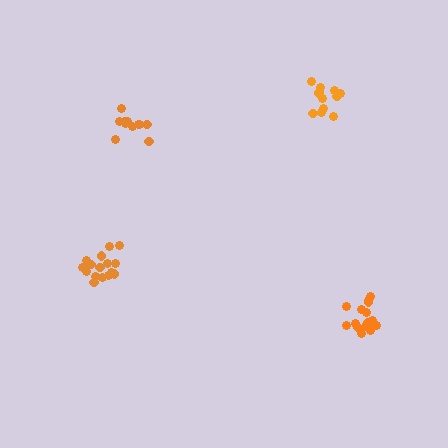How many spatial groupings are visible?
There are 4 spatial groupings.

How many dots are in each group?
Group 1: 16 dots, Group 2: 11 dots, Group 3: 17 dots, Group 4: 11 dots (55 total).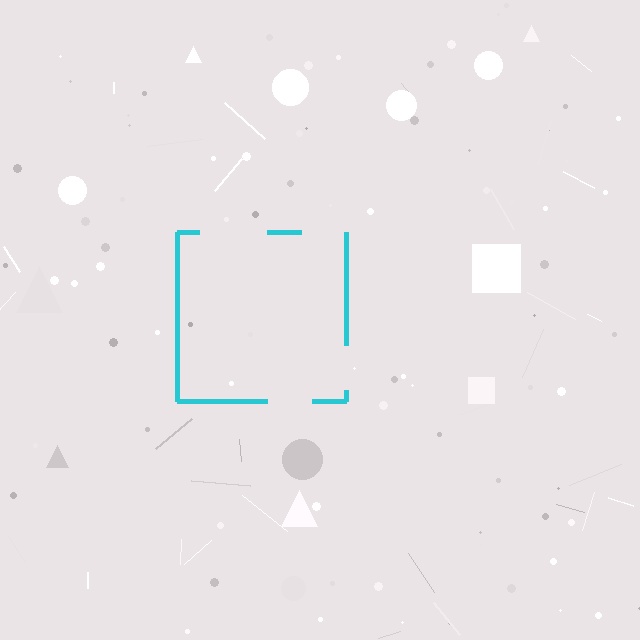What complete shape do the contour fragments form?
The contour fragments form a square.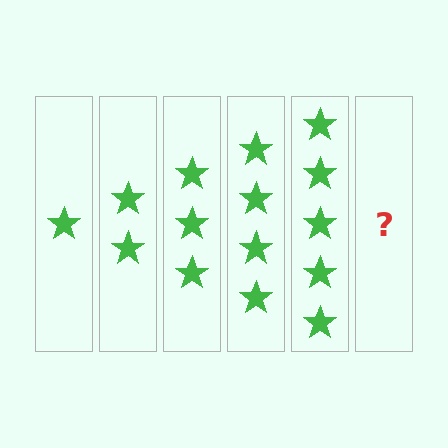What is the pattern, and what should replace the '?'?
The pattern is that each step adds one more star. The '?' should be 6 stars.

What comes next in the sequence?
The next element should be 6 stars.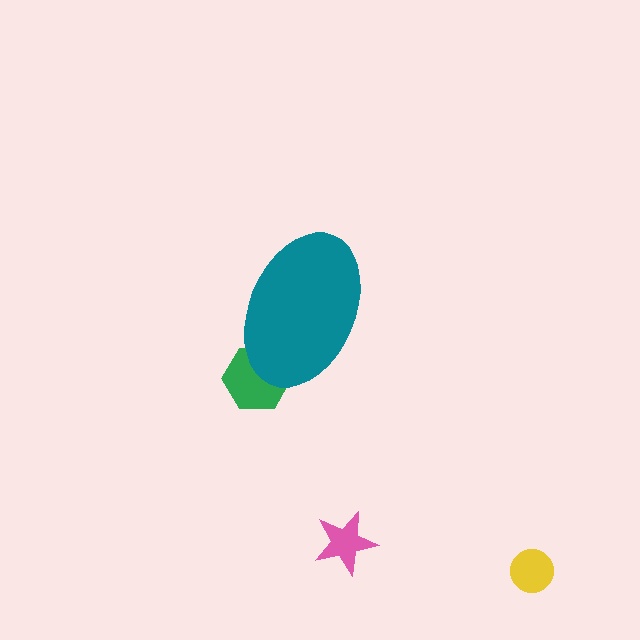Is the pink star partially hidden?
No, the pink star is fully visible.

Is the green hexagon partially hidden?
Yes, the green hexagon is partially hidden behind the teal ellipse.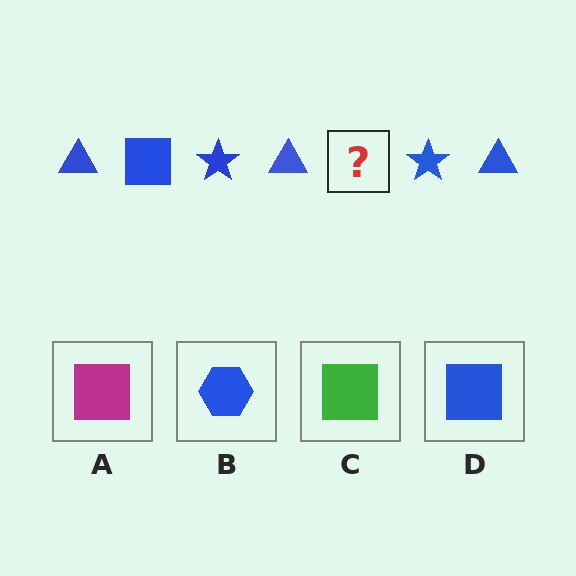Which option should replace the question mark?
Option D.